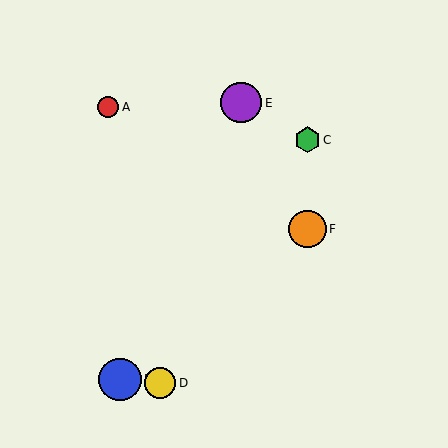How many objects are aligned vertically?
2 objects (C, F) are aligned vertically.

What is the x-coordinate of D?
Object D is at x≈160.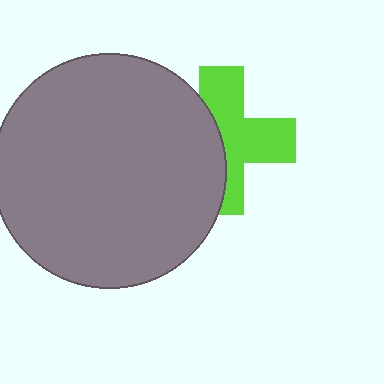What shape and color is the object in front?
The object in front is a gray circle.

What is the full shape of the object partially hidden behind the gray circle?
The partially hidden object is a lime cross.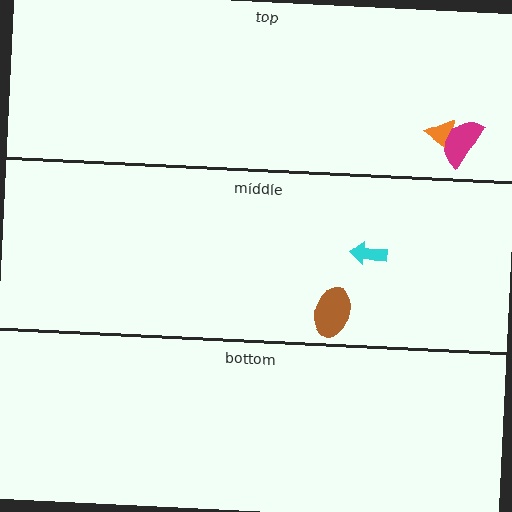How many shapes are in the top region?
2.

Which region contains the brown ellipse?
The middle region.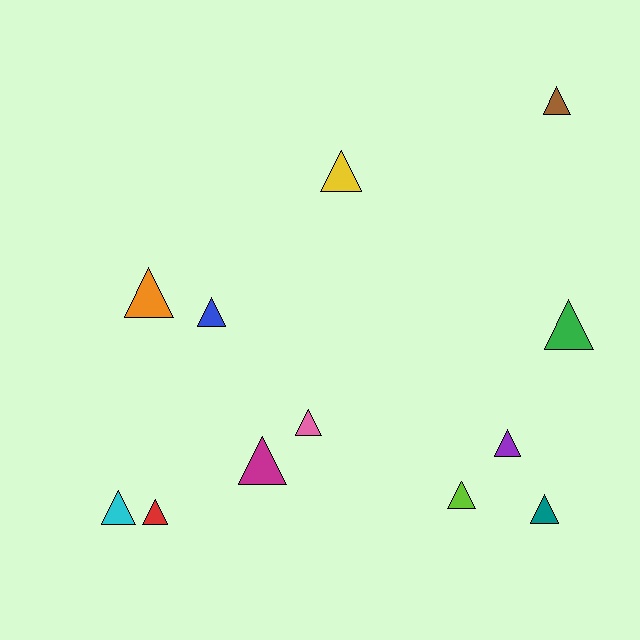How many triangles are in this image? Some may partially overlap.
There are 12 triangles.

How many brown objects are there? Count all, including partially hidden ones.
There is 1 brown object.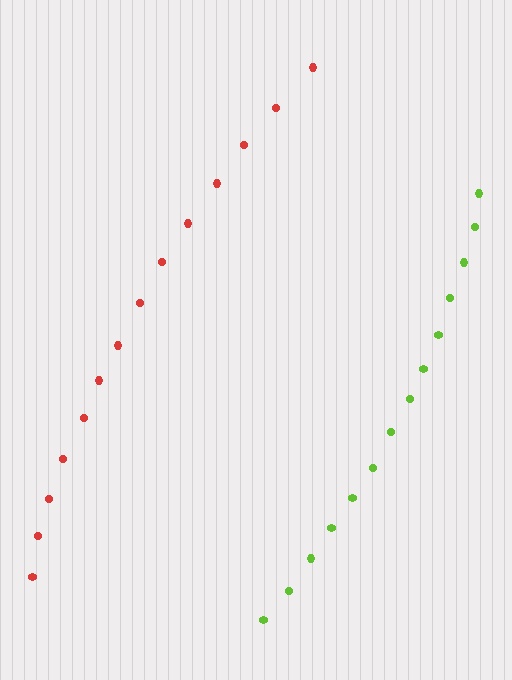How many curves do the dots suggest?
There are 2 distinct paths.